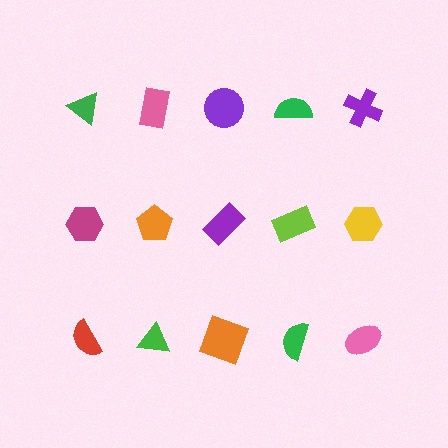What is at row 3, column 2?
A green triangle.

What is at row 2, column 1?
A magenta hexagon.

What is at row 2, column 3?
A purple rectangle.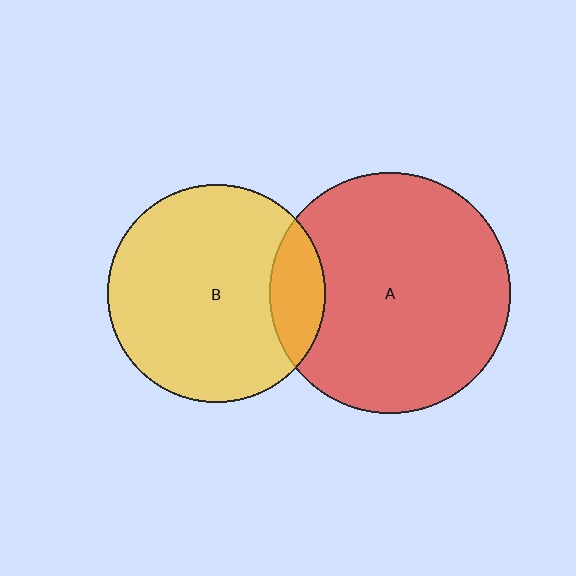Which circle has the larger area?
Circle A (red).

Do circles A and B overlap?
Yes.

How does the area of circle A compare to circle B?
Approximately 1.2 times.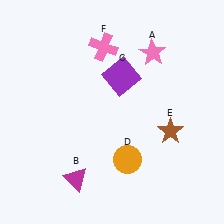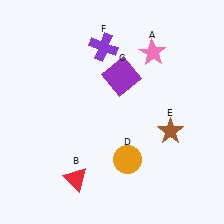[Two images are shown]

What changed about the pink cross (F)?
In Image 1, F is pink. In Image 2, it changed to purple.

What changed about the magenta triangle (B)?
In Image 1, B is magenta. In Image 2, it changed to red.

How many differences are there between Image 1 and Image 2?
There are 2 differences between the two images.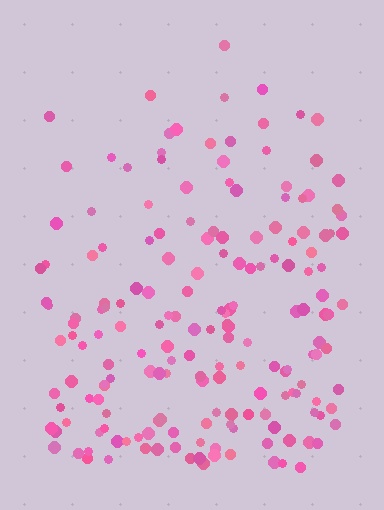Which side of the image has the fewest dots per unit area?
The top.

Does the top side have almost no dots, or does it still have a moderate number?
Still a moderate number, just noticeably fewer than the bottom.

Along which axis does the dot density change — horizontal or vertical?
Vertical.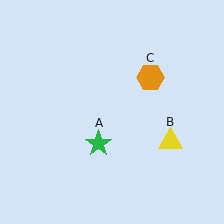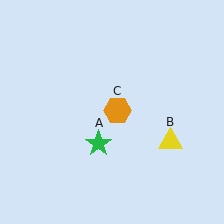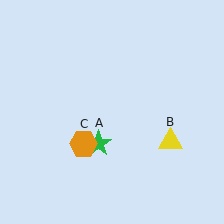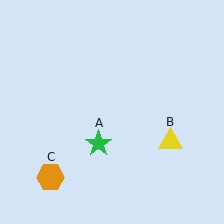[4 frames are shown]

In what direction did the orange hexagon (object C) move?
The orange hexagon (object C) moved down and to the left.